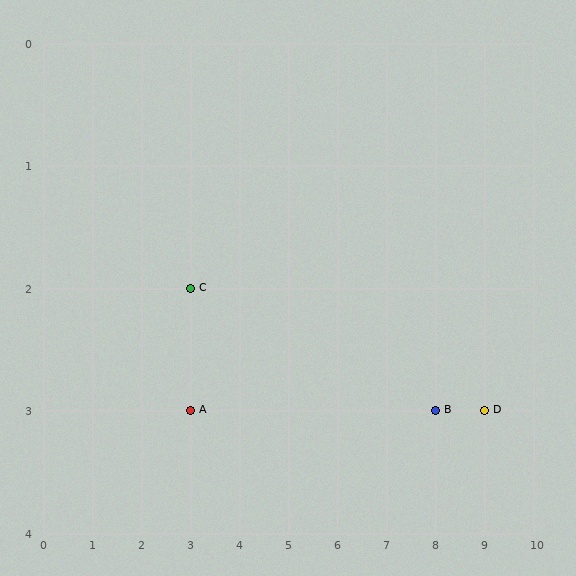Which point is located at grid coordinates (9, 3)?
Point D is at (9, 3).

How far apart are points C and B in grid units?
Points C and B are 5 columns and 1 row apart (about 5.1 grid units diagonally).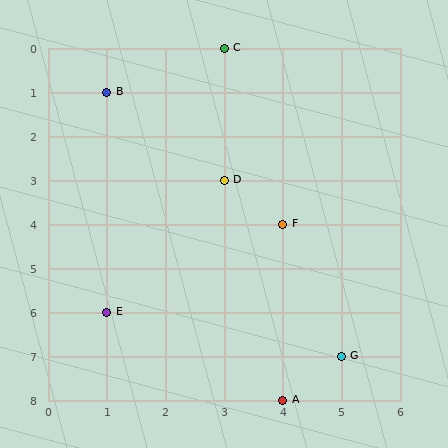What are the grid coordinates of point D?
Point D is at grid coordinates (3, 3).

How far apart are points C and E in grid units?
Points C and E are 2 columns and 6 rows apart (about 6.3 grid units diagonally).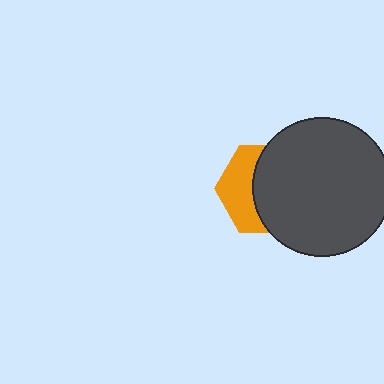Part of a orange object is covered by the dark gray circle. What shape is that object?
It is a hexagon.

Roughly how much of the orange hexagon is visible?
A small part of it is visible (roughly 40%).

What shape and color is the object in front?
The object in front is a dark gray circle.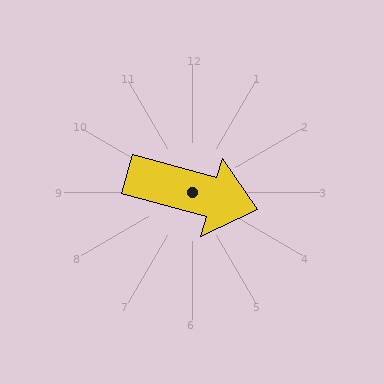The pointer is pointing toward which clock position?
Roughly 4 o'clock.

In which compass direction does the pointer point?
East.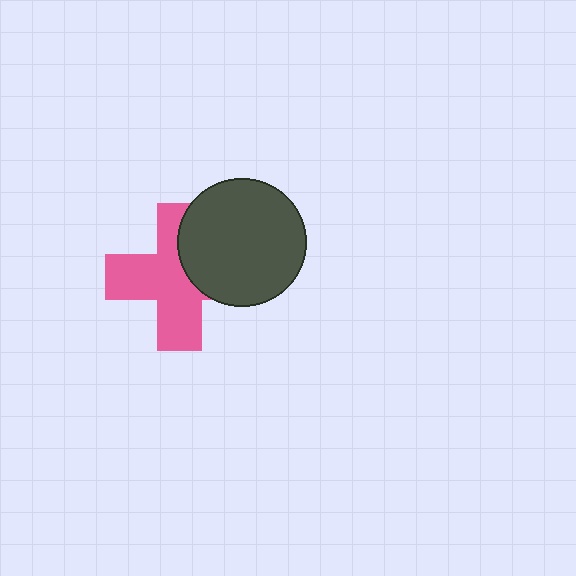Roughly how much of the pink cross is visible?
About half of it is visible (roughly 65%).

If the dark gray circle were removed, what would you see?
You would see the complete pink cross.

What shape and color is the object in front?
The object in front is a dark gray circle.